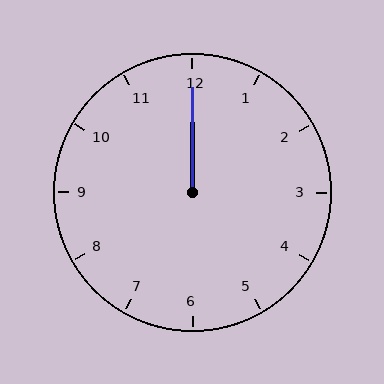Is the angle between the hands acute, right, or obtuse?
It is acute.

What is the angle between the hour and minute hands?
Approximately 0 degrees.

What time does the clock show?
12:00.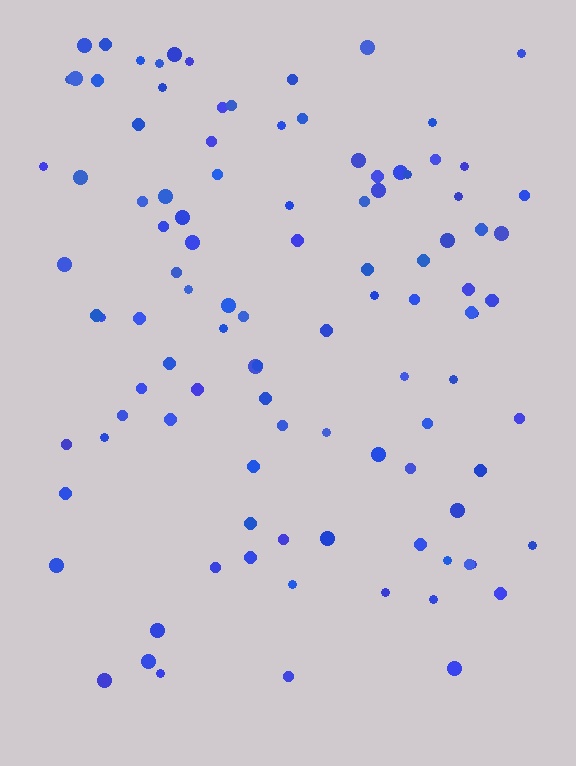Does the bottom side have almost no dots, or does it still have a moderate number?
Still a moderate number, just noticeably fewer than the top.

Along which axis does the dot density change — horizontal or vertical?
Vertical.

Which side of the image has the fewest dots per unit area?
The bottom.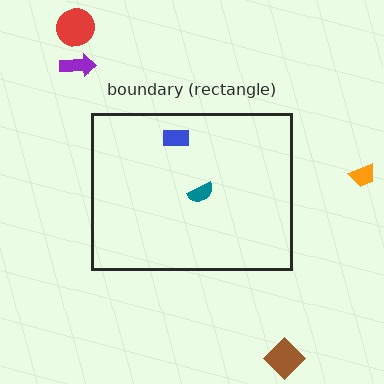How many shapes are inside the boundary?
2 inside, 4 outside.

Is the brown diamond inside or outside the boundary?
Outside.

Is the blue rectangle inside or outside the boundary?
Inside.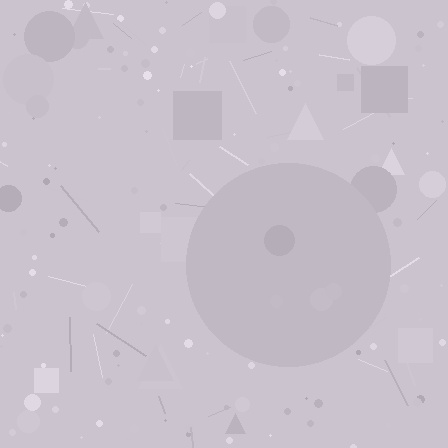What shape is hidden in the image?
A circle is hidden in the image.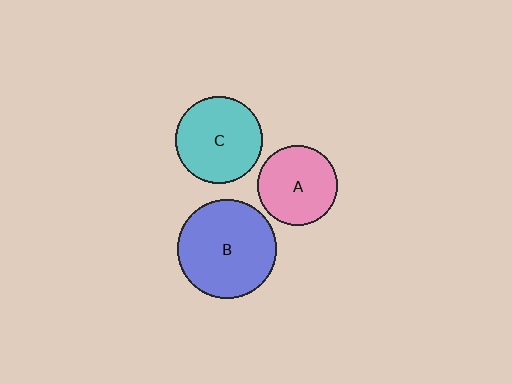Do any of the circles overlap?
No, none of the circles overlap.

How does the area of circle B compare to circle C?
Approximately 1.3 times.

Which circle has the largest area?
Circle B (blue).